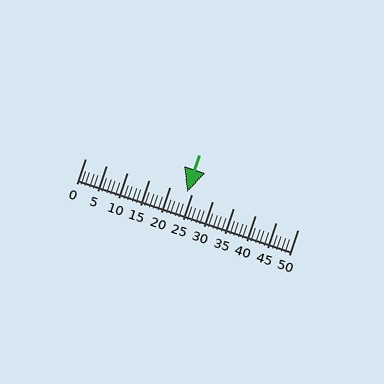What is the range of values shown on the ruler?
The ruler shows values from 0 to 50.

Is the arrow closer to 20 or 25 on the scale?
The arrow is closer to 25.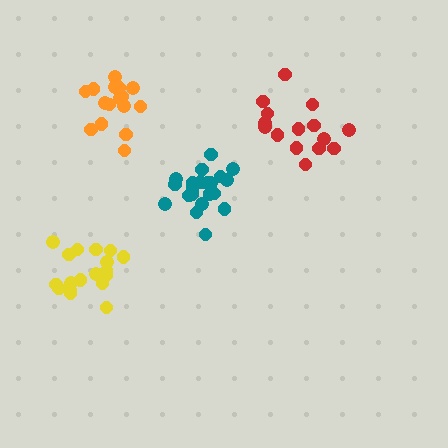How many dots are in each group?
Group 1: 21 dots, Group 2: 20 dots, Group 3: 16 dots, Group 4: 15 dots (72 total).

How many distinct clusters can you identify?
There are 4 distinct clusters.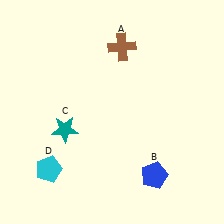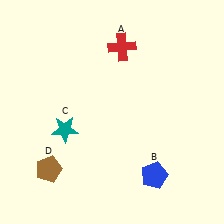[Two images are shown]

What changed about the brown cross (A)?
In Image 1, A is brown. In Image 2, it changed to red.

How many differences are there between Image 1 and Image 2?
There are 2 differences between the two images.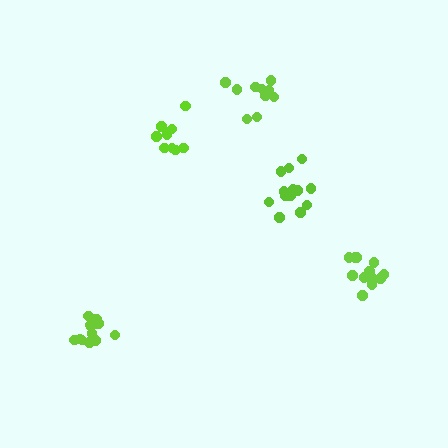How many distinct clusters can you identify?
There are 5 distinct clusters.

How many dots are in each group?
Group 1: 9 dots, Group 2: 13 dots, Group 3: 13 dots, Group 4: 10 dots, Group 5: 13 dots (58 total).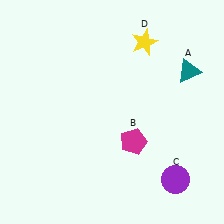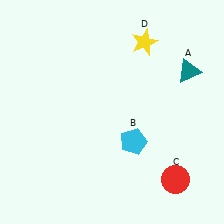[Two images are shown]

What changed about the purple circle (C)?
In Image 1, C is purple. In Image 2, it changed to red.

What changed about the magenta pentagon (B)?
In Image 1, B is magenta. In Image 2, it changed to cyan.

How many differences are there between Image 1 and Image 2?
There are 2 differences between the two images.